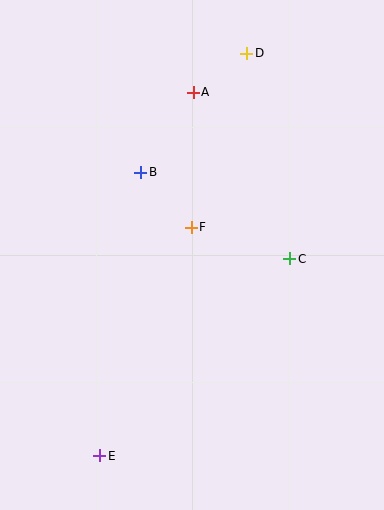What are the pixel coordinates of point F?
Point F is at (191, 227).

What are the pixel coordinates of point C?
Point C is at (290, 259).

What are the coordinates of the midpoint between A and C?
The midpoint between A and C is at (242, 175).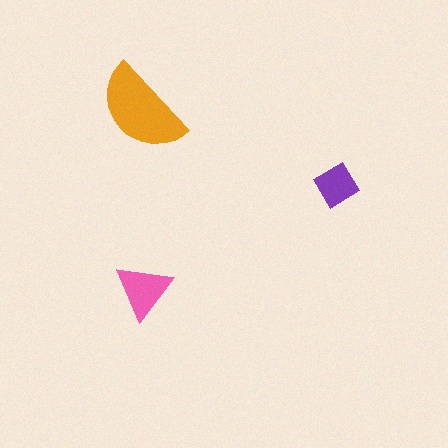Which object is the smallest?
The purple diamond.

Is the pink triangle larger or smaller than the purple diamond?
Larger.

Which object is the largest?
The orange semicircle.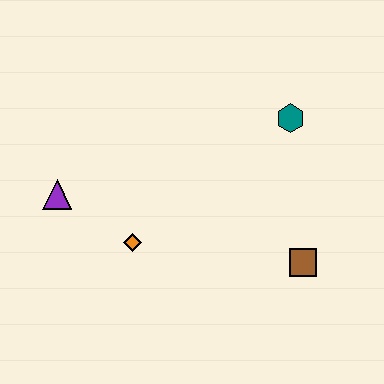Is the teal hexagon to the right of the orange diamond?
Yes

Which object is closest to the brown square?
The teal hexagon is closest to the brown square.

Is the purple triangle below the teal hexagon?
Yes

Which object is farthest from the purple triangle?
The brown square is farthest from the purple triangle.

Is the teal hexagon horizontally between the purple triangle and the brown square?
Yes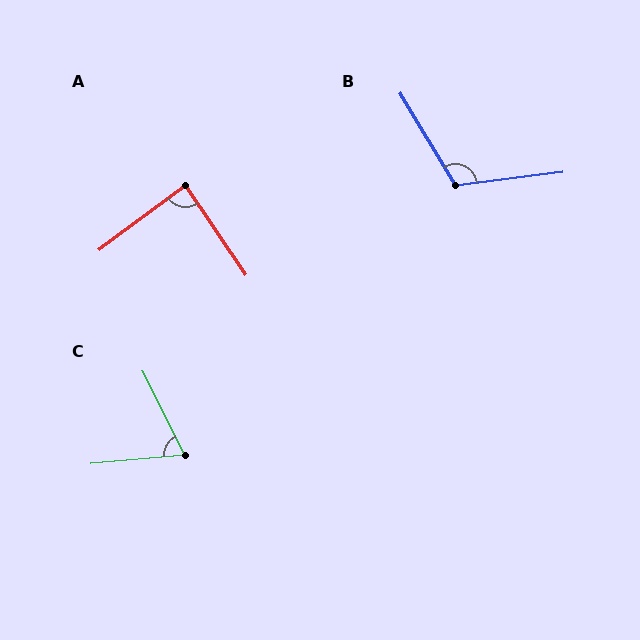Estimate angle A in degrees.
Approximately 87 degrees.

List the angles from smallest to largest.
C (69°), A (87°), B (114°).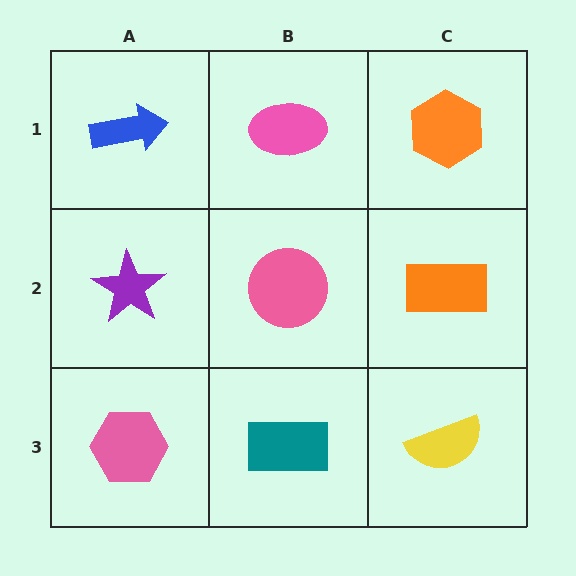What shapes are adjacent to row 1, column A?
A purple star (row 2, column A), a pink ellipse (row 1, column B).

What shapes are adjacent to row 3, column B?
A pink circle (row 2, column B), a pink hexagon (row 3, column A), a yellow semicircle (row 3, column C).